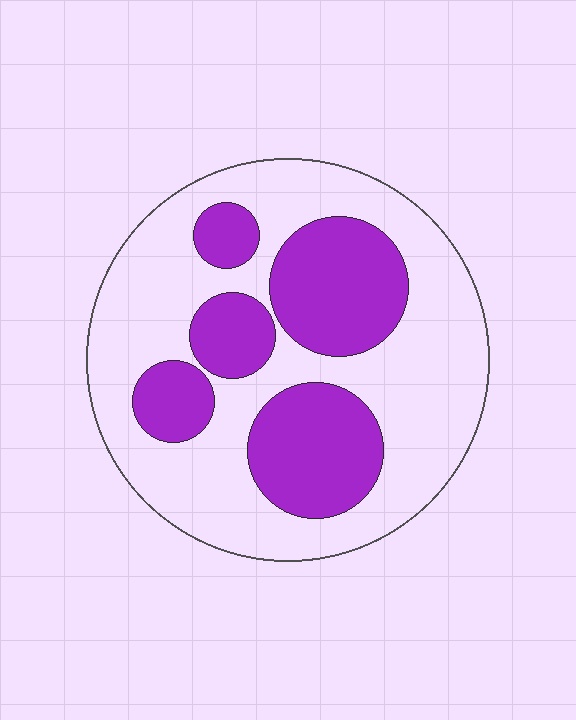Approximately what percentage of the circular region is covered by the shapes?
Approximately 35%.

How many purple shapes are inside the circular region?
5.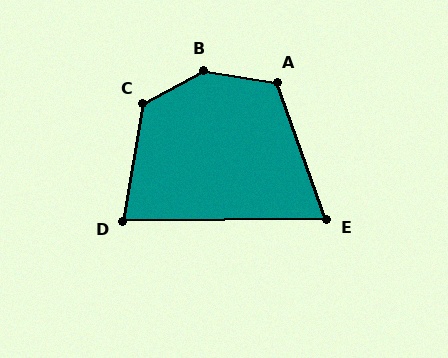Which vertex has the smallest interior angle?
E, at approximately 71 degrees.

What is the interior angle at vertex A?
Approximately 119 degrees (obtuse).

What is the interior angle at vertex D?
Approximately 79 degrees (acute).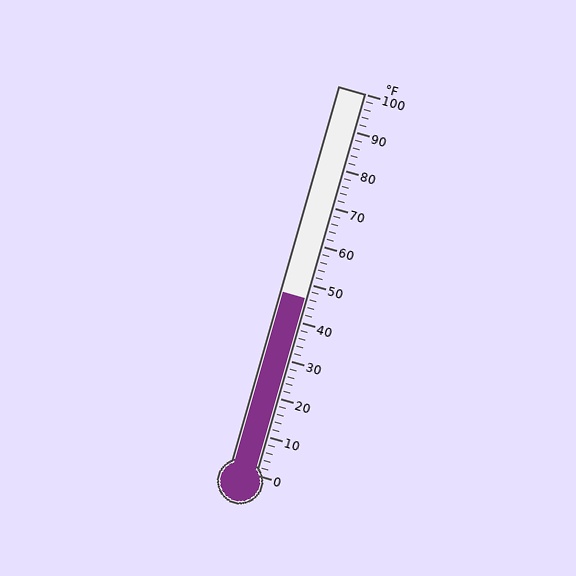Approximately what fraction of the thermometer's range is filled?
The thermometer is filled to approximately 45% of its range.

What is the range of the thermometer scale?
The thermometer scale ranges from 0°F to 100°F.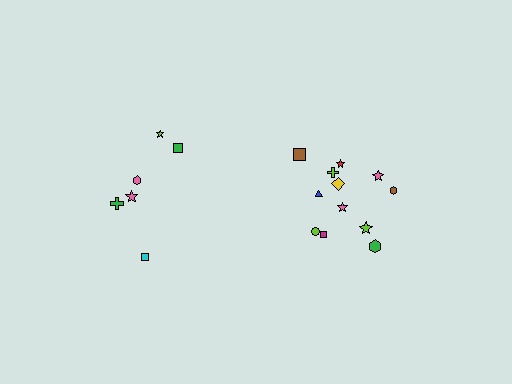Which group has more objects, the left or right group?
The right group.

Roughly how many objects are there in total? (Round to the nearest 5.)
Roughly 20 objects in total.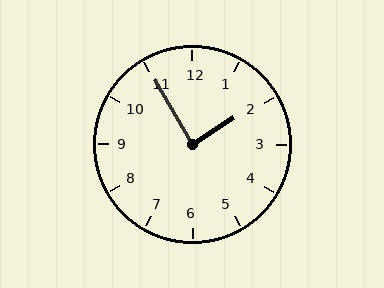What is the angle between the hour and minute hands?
Approximately 88 degrees.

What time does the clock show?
1:55.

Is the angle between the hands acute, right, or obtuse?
It is right.